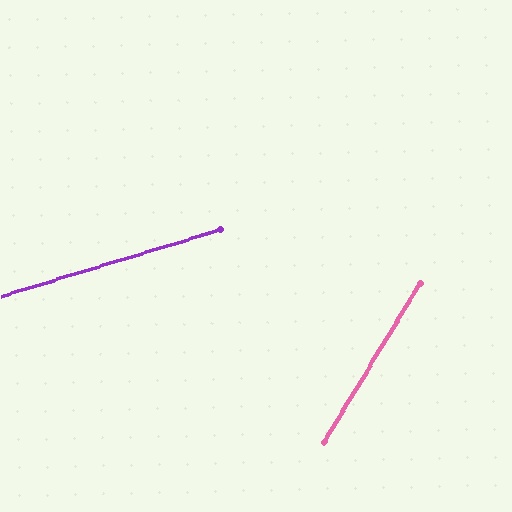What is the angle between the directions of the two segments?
Approximately 42 degrees.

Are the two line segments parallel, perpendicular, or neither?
Neither parallel nor perpendicular — they differ by about 42°.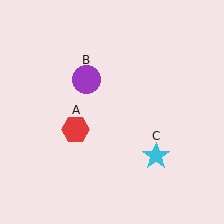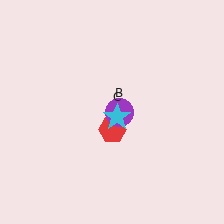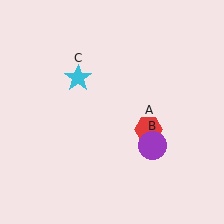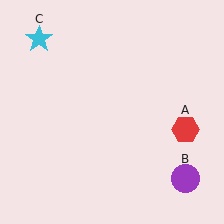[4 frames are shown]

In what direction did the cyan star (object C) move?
The cyan star (object C) moved up and to the left.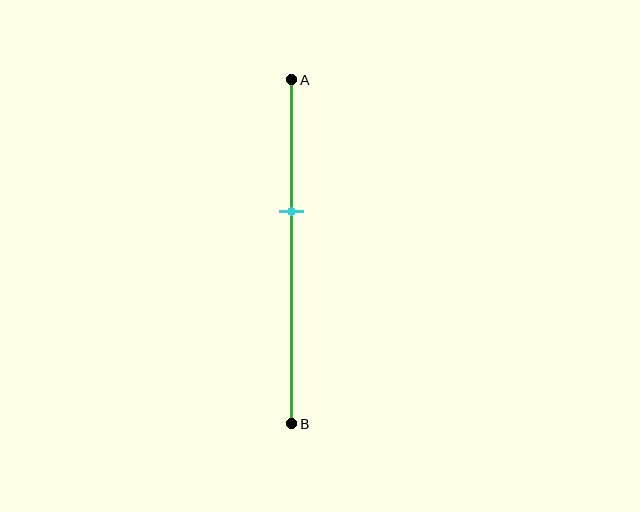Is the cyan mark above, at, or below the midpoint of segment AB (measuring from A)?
The cyan mark is above the midpoint of segment AB.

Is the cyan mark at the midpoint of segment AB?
No, the mark is at about 40% from A, not at the 50% midpoint.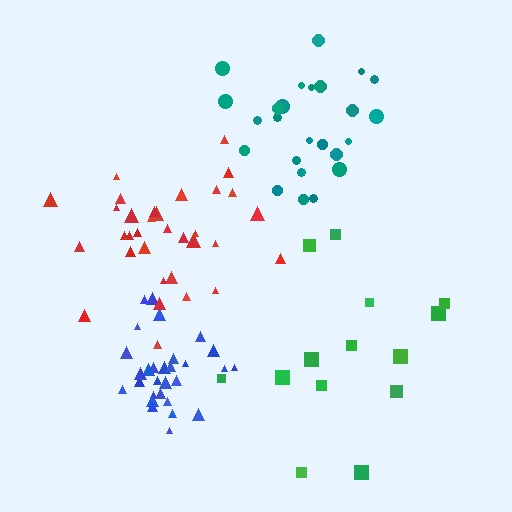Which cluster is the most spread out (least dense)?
Green.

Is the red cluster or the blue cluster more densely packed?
Blue.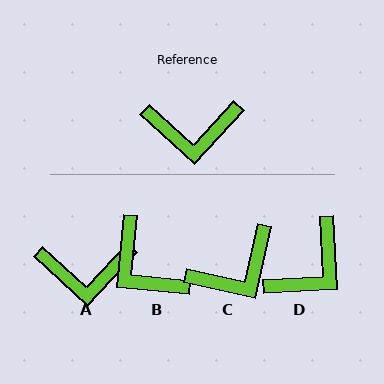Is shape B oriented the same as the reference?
No, it is off by about 53 degrees.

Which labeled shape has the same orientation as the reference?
A.